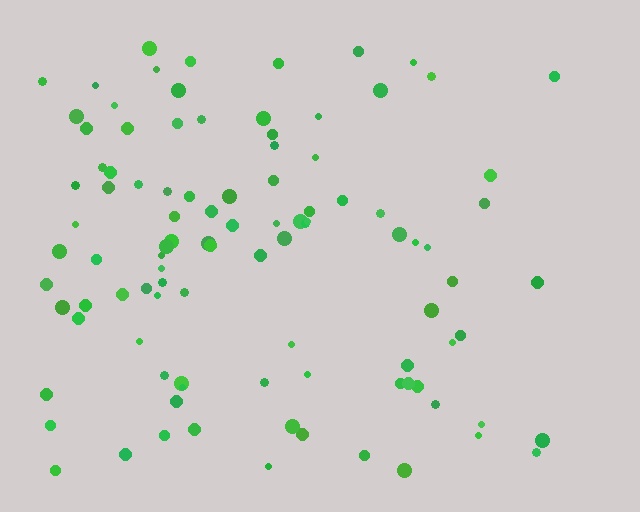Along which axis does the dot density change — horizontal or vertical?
Horizontal.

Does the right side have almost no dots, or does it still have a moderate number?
Still a moderate number, just noticeably fewer than the left.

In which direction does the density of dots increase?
From right to left, with the left side densest.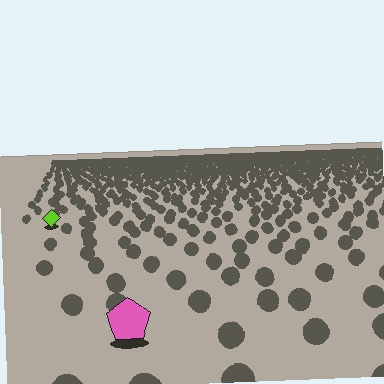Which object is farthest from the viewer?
The lime diamond is farthest from the viewer. It appears smaller and the ground texture around it is denser.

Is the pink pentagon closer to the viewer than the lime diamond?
Yes. The pink pentagon is closer — you can tell from the texture gradient: the ground texture is coarser near it.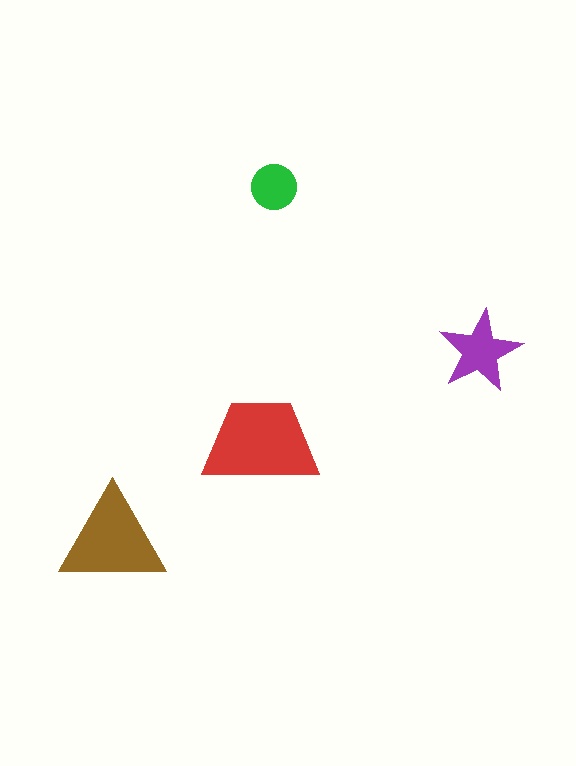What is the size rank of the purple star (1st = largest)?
3rd.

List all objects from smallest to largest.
The green circle, the purple star, the brown triangle, the red trapezoid.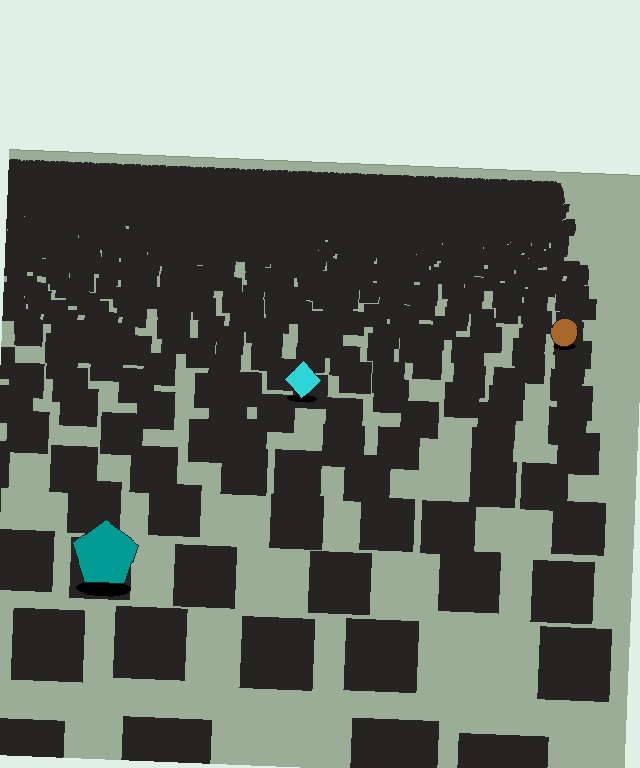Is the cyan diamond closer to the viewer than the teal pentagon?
No. The teal pentagon is closer — you can tell from the texture gradient: the ground texture is coarser near it.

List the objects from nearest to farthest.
From nearest to farthest: the teal pentagon, the cyan diamond, the brown circle.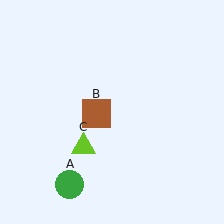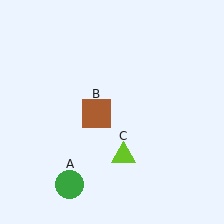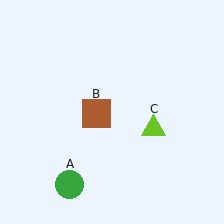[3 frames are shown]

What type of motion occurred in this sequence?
The lime triangle (object C) rotated counterclockwise around the center of the scene.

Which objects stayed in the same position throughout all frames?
Green circle (object A) and brown square (object B) remained stationary.